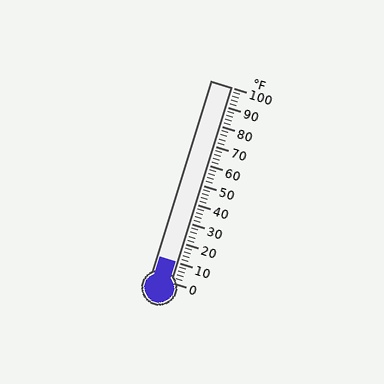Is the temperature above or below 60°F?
The temperature is below 60°F.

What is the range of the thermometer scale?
The thermometer scale ranges from 0°F to 100°F.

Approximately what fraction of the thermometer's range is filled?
The thermometer is filled to approximately 10% of its range.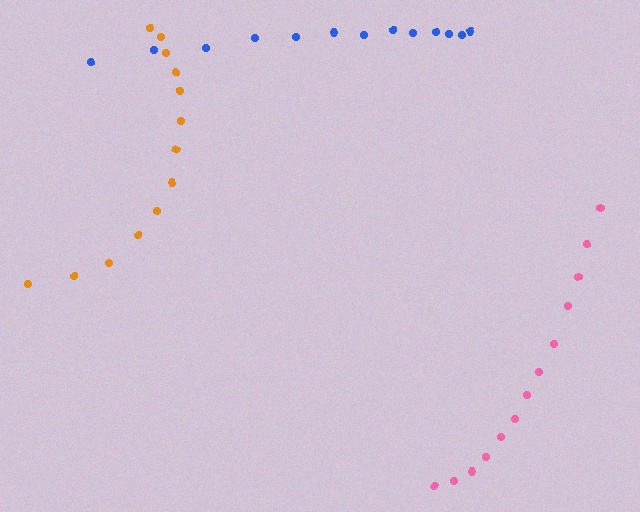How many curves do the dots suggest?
There are 3 distinct paths.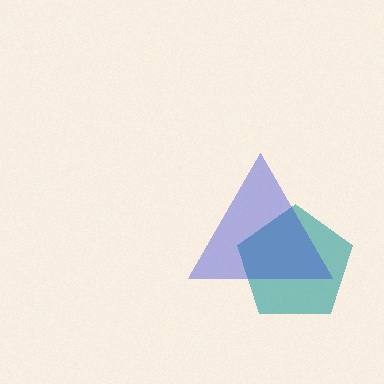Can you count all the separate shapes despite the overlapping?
Yes, there are 2 separate shapes.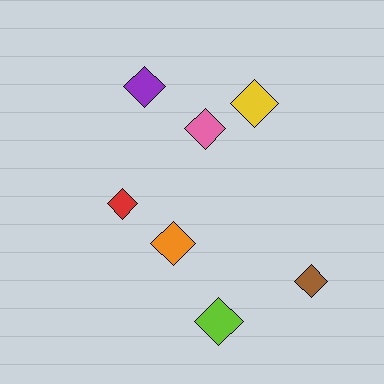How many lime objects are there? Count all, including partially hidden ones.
There is 1 lime object.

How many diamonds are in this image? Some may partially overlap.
There are 7 diamonds.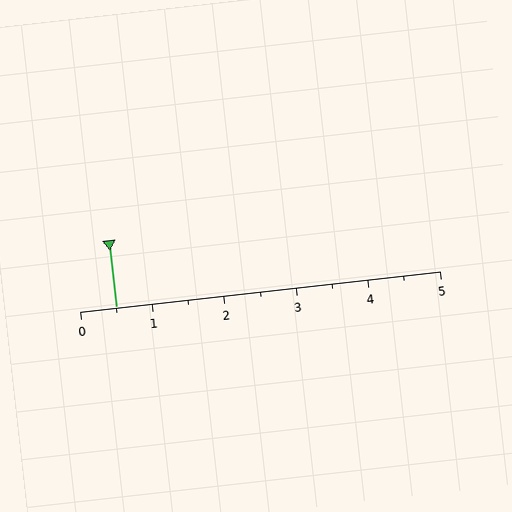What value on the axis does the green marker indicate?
The marker indicates approximately 0.5.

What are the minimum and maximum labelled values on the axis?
The axis runs from 0 to 5.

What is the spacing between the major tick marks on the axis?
The major ticks are spaced 1 apart.